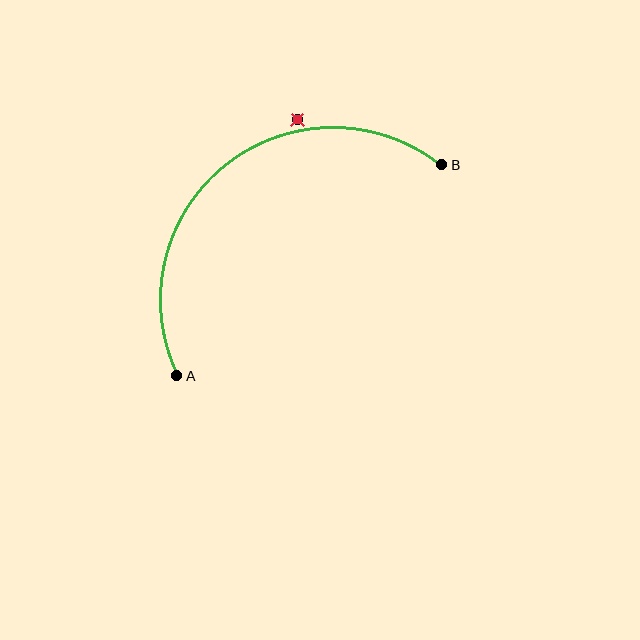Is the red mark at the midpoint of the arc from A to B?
No — the red mark does not lie on the arc at all. It sits slightly outside the curve.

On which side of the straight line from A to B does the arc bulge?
The arc bulges above and to the left of the straight line connecting A and B.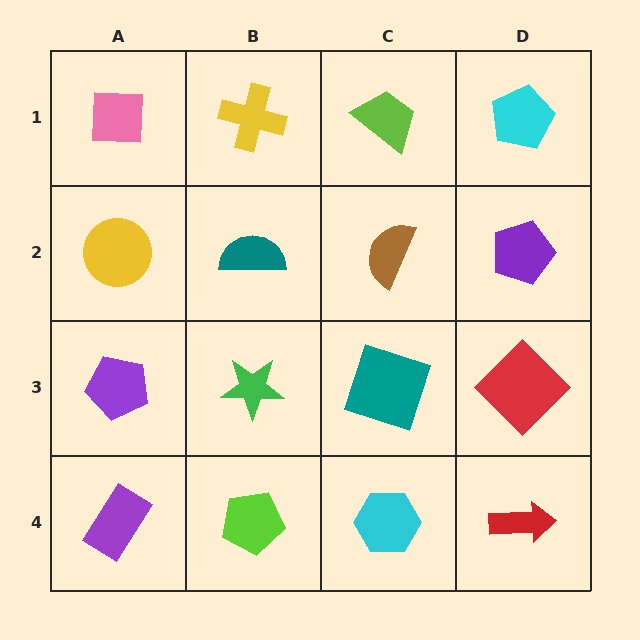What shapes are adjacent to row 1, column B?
A teal semicircle (row 2, column B), a pink square (row 1, column A), a lime trapezoid (row 1, column C).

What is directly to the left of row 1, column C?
A yellow cross.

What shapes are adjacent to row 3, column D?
A purple pentagon (row 2, column D), a red arrow (row 4, column D), a teal square (row 3, column C).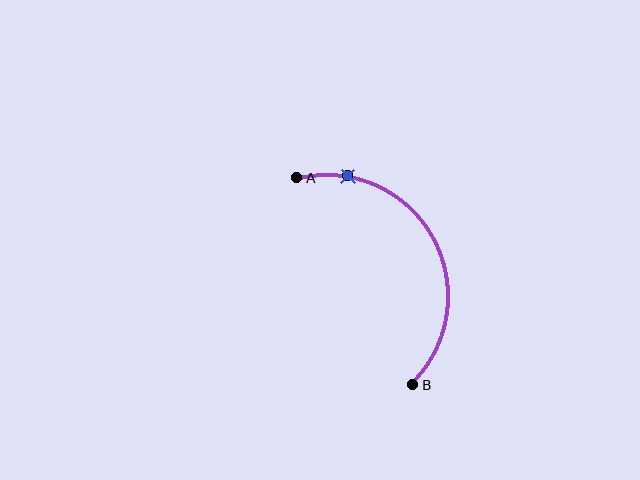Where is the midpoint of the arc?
The arc midpoint is the point on the curve farthest from the straight line joining A and B. It sits to the right of that line.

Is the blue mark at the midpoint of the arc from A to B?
No. The blue mark lies on the arc but is closer to endpoint A. The arc midpoint would be at the point on the curve equidistant along the arc from both A and B.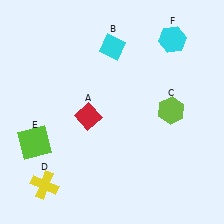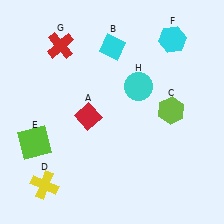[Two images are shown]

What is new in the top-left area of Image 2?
A red cross (G) was added in the top-left area of Image 2.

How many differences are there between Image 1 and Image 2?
There are 2 differences between the two images.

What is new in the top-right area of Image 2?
A cyan circle (H) was added in the top-right area of Image 2.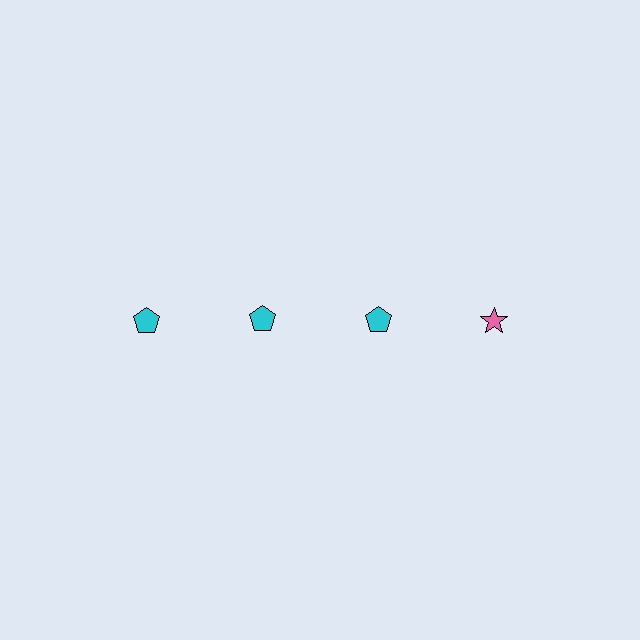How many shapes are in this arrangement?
There are 4 shapes arranged in a grid pattern.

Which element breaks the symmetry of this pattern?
The pink star in the top row, second from right column breaks the symmetry. All other shapes are cyan pentagons.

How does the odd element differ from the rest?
It differs in both color (pink instead of cyan) and shape (star instead of pentagon).